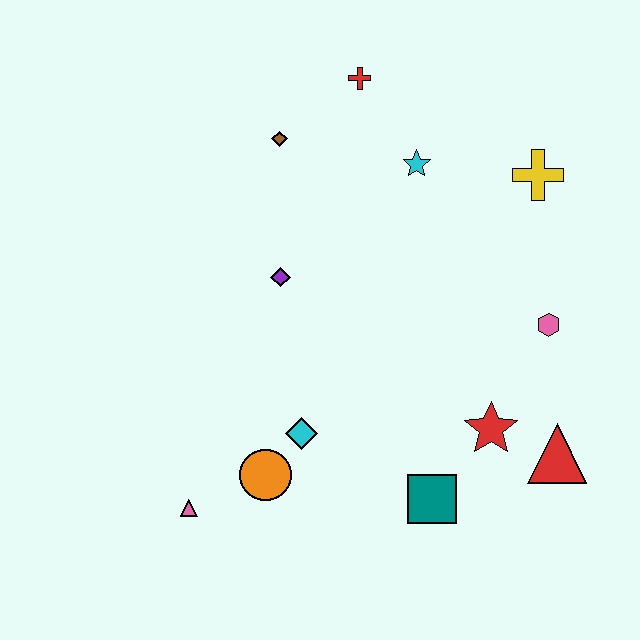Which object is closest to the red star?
The red triangle is closest to the red star.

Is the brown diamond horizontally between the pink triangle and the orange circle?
No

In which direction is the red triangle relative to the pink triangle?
The red triangle is to the right of the pink triangle.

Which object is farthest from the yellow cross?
The pink triangle is farthest from the yellow cross.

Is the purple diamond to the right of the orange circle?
Yes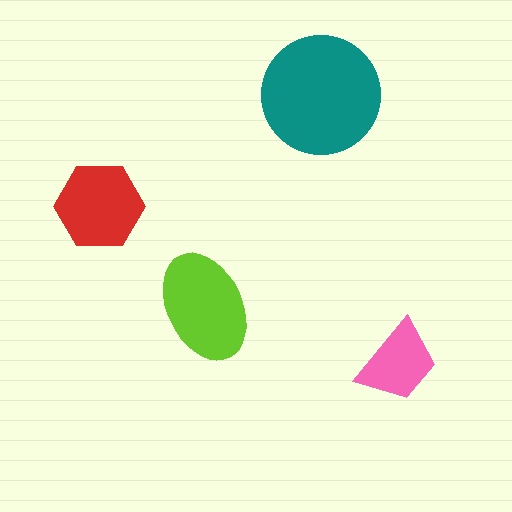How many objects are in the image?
There are 4 objects in the image.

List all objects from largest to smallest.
The teal circle, the lime ellipse, the red hexagon, the pink trapezoid.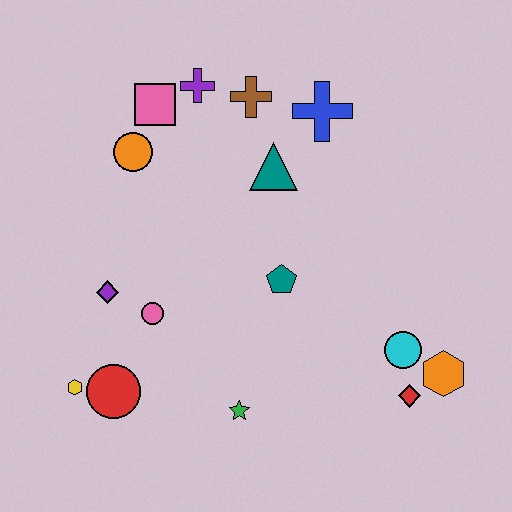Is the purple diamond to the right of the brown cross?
No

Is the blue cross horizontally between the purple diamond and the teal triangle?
No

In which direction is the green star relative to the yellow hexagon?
The green star is to the right of the yellow hexagon.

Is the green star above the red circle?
No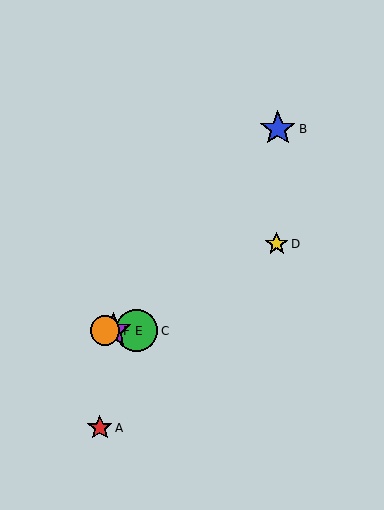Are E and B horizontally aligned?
No, E is at y≈331 and B is at y≈129.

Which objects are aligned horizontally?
Objects C, E, F are aligned horizontally.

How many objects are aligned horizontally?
3 objects (C, E, F) are aligned horizontally.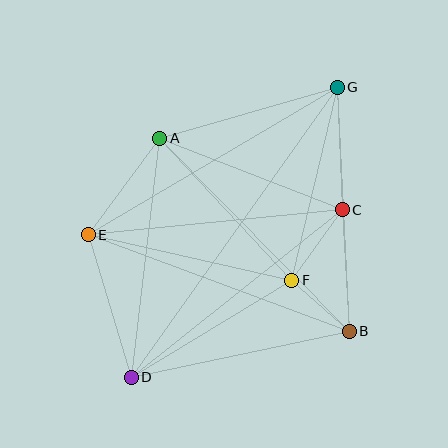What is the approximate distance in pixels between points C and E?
The distance between C and E is approximately 255 pixels.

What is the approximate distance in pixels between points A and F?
The distance between A and F is approximately 194 pixels.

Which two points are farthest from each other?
Points D and G are farthest from each other.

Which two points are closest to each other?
Points B and F are closest to each other.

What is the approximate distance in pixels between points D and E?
The distance between D and E is approximately 149 pixels.